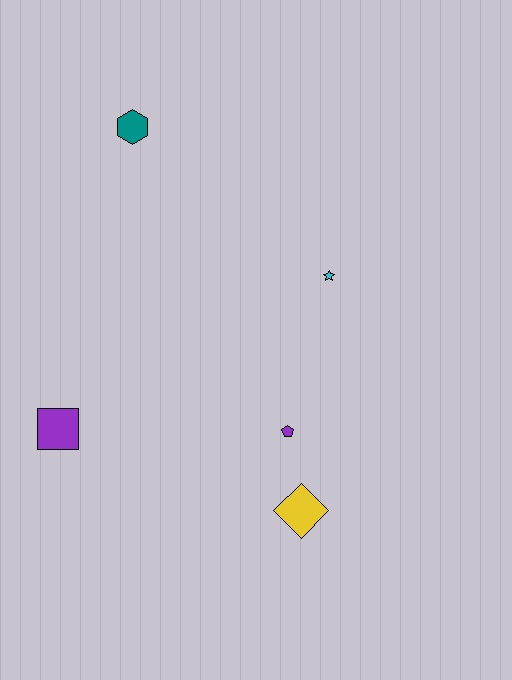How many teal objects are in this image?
There is 1 teal object.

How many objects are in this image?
There are 5 objects.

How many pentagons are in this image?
There is 1 pentagon.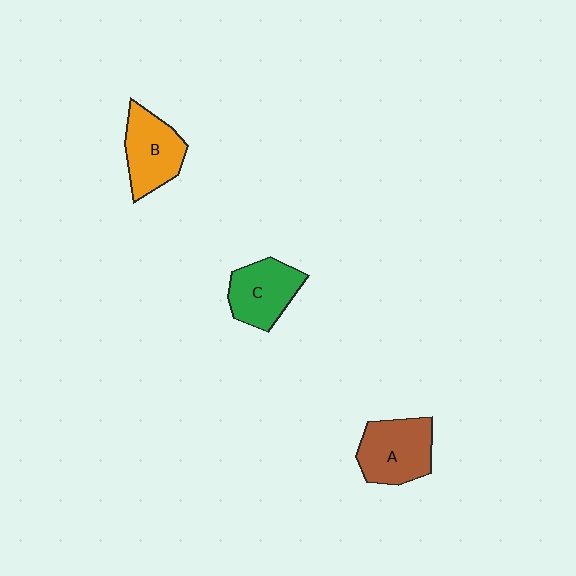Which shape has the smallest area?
Shape C (green).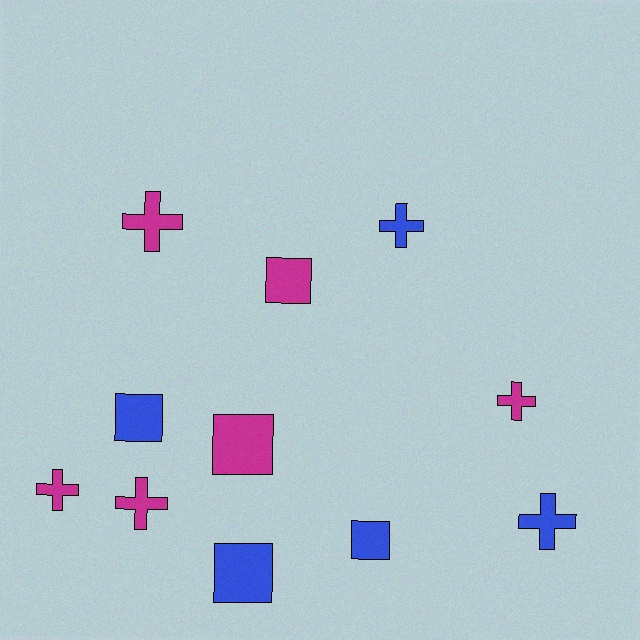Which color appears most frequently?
Magenta, with 6 objects.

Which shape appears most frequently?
Cross, with 6 objects.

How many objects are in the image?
There are 11 objects.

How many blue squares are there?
There are 3 blue squares.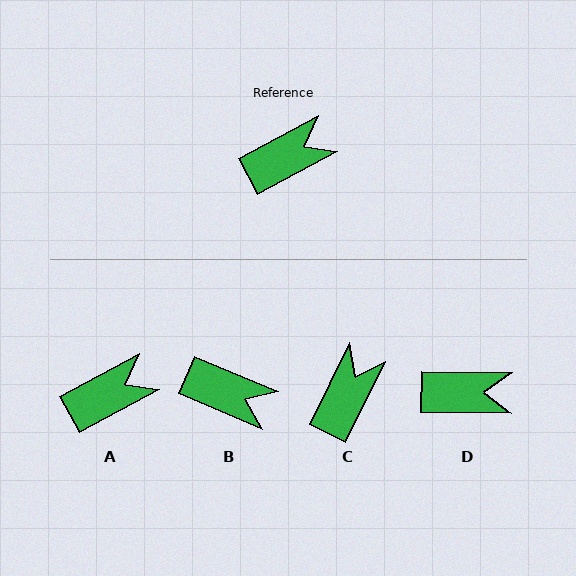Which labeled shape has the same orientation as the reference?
A.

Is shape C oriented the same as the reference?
No, it is off by about 35 degrees.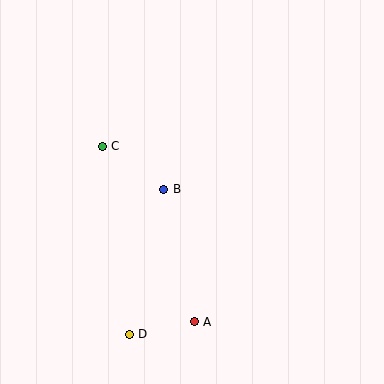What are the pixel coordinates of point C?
Point C is at (102, 146).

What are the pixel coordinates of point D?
Point D is at (129, 334).